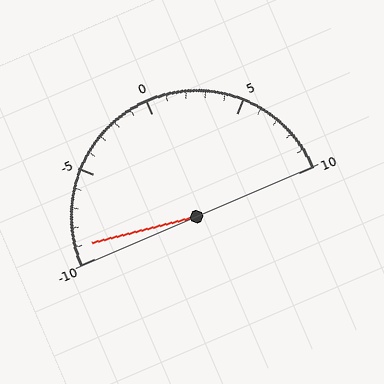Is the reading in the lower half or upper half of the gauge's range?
The reading is in the lower half of the range (-10 to 10).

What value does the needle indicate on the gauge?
The needle indicates approximately -9.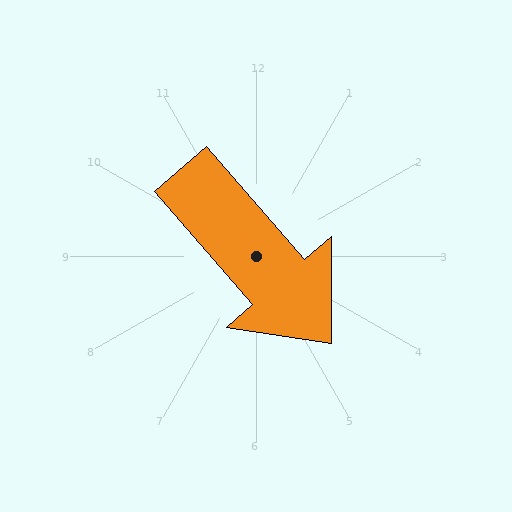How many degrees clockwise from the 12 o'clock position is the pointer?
Approximately 139 degrees.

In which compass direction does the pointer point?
Southeast.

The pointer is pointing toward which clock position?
Roughly 5 o'clock.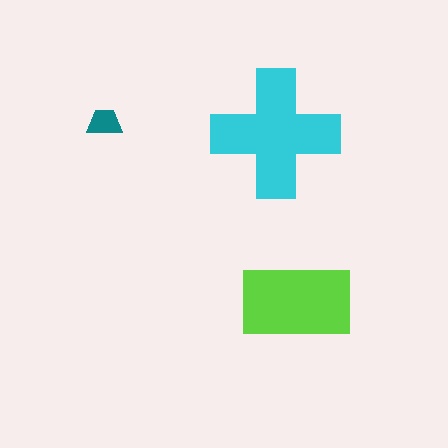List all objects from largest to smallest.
The cyan cross, the lime rectangle, the teal trapezoid.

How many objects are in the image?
There are 3 objects in the image.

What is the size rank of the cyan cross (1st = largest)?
1st.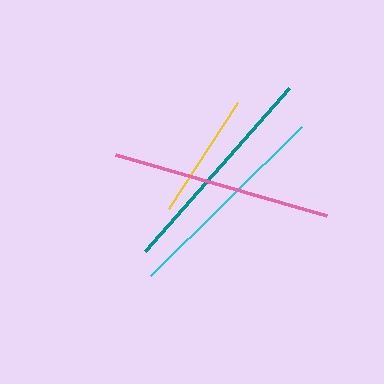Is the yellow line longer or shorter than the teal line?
The teal line is longer than the yellow line.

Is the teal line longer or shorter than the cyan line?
The teal line is longer than the cyan line.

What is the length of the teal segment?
The teal segment is approximately 218 pixels long.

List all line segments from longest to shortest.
From longest to shortest: pink, teal, cyan, yellow.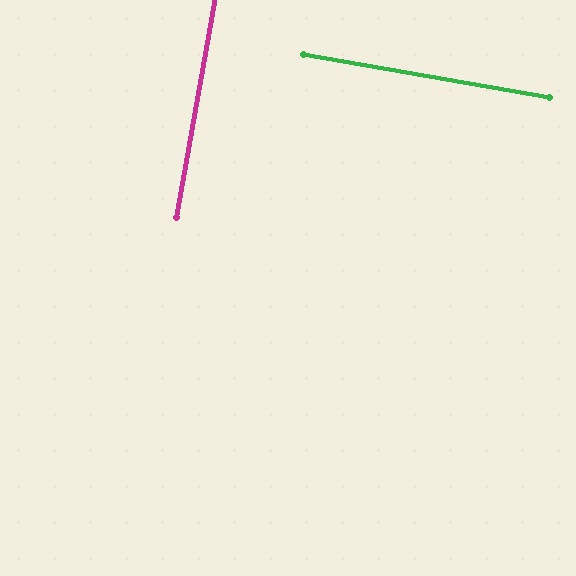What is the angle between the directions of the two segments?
Approximately 90 degrees.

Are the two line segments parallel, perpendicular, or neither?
Perpendicular — they meet at approximately 90°.